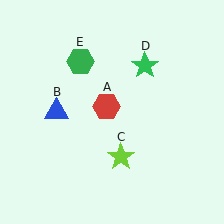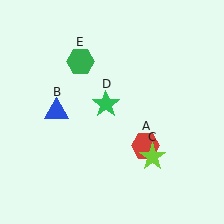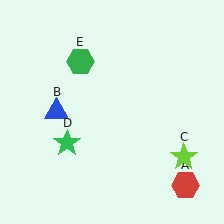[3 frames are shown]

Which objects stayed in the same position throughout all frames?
Blue triangle (object B) and green hexagon (object E) remained stationary.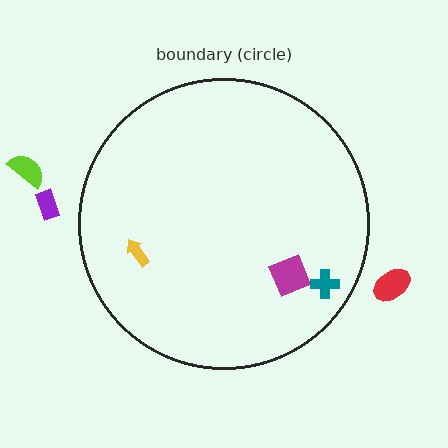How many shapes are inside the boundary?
3 inside, 3 outside.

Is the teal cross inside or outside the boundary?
Inside.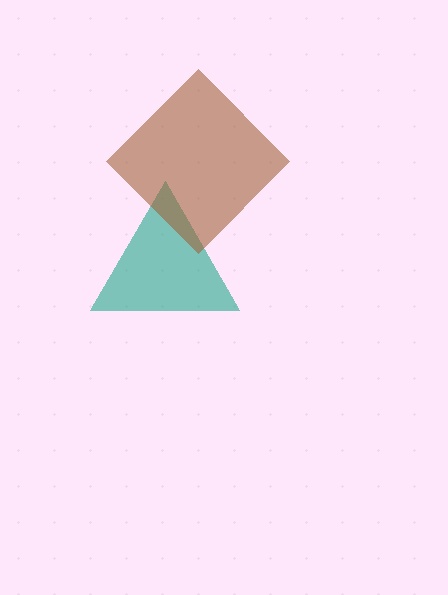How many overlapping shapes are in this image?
There are 2 overlapping shapes in the image.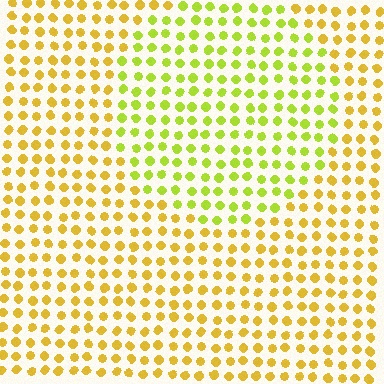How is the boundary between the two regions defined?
The boundary is defined purely by a slight shift in hue (about 32 degrees). Spacing, size, and orientation are identical on both sides.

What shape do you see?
I see a circle.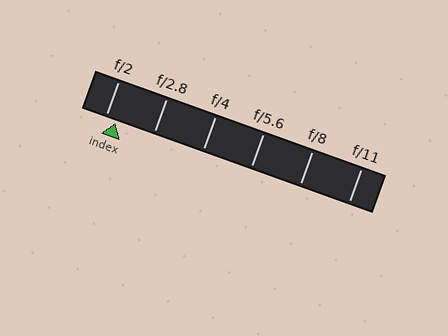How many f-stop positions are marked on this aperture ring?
There are 6 f-stop positions marked.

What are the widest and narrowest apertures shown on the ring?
The widest aperture shown is f/2 and the narrowest is f/11.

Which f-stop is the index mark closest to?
The index mark is closest to f/2.